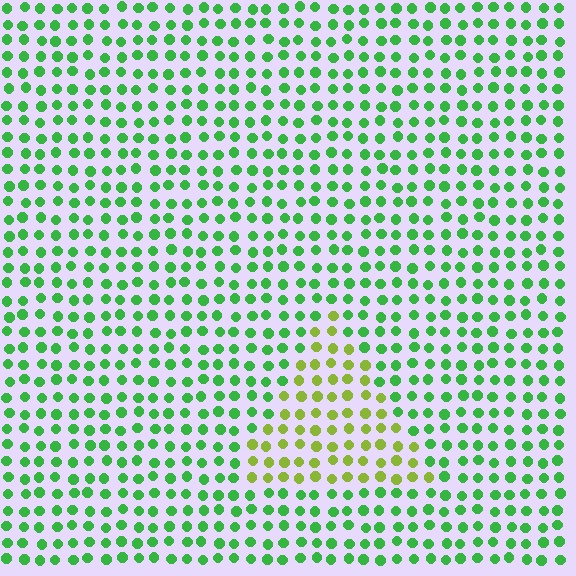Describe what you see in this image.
The image is filled with small green elements in a uniform arrangement. A triangle-shaped region is visible where the elements are tinted to a slightly different hue, forming a subtle color boundary.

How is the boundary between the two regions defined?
The boundary is defined purely by a slight shift in hue (about 45 degrees). Spacing, size, and orientation are identical on both sides.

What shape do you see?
I see a triangle.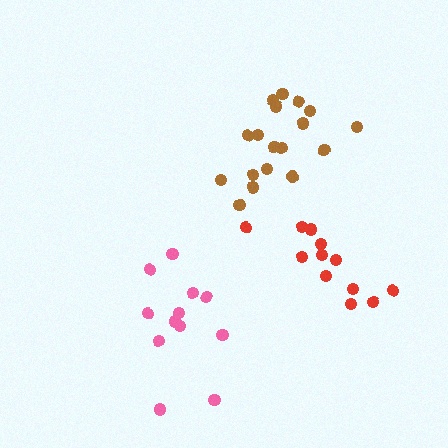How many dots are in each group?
Group 1: 12 dots, Group 2: 12 dots, Group 3: 18 dots (42 total).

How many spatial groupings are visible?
There are 3 spatial groupings.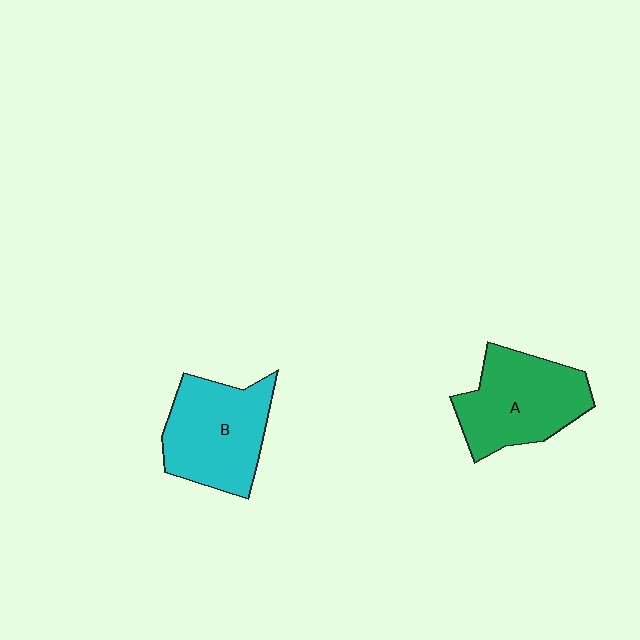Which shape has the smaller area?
Shape B (cyan).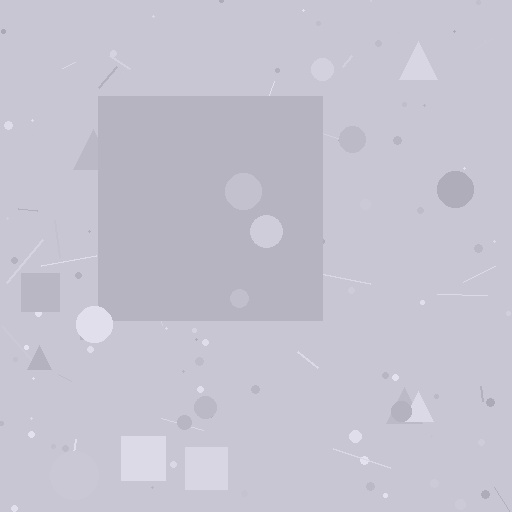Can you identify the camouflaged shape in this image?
The camouflaged shape is a square.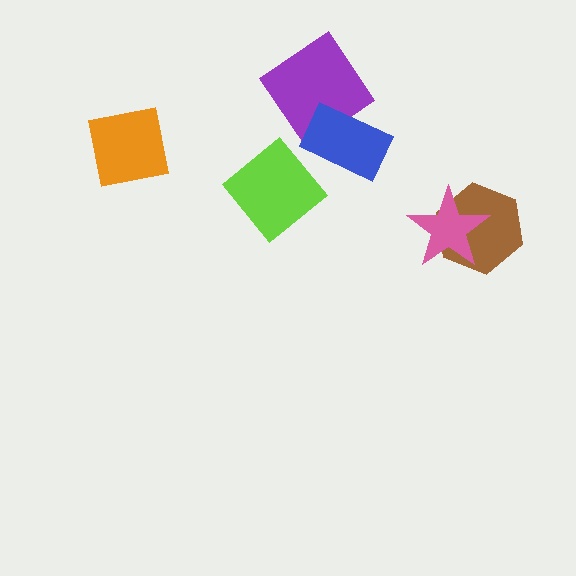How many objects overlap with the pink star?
1 object overlaps with the pink star.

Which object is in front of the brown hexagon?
The pink star is in front of the brown hexagon.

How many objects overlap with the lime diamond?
0 objects overlap with the lime diamond.